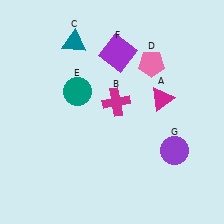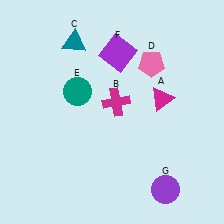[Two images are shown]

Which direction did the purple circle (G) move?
The purple circle (G) moved down.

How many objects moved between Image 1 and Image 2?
1 object moved between the two images.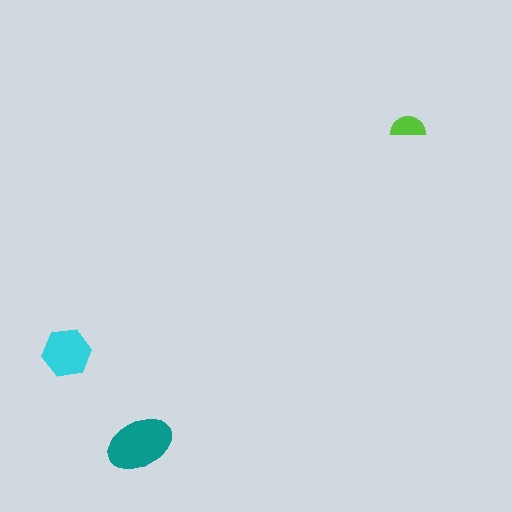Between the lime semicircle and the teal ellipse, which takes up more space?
The teal ellipse.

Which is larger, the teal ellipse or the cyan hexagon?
The teal ellipse.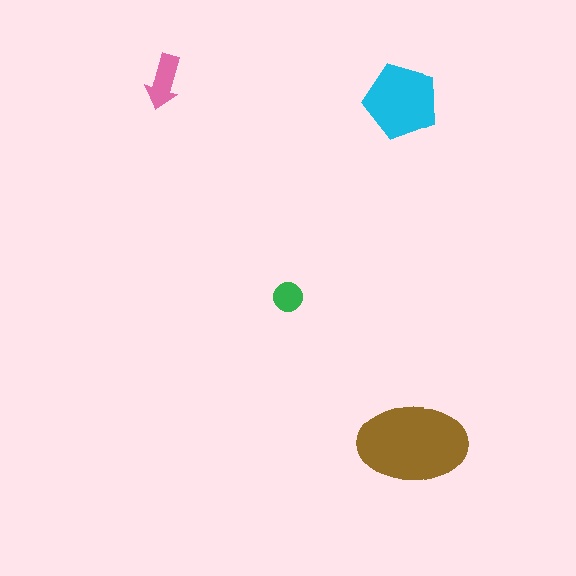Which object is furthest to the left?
The pink arrow is leftmost.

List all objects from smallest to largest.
The green circle, the pink arrow, the cyan pentagon, the brown ellipse.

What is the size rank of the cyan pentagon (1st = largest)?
2nd.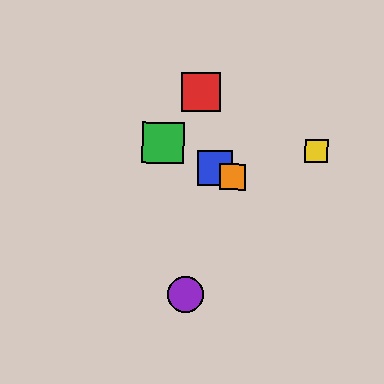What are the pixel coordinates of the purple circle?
The purple circle is at (186, 295).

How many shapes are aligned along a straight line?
3 shapes (the blue square, the green square, the orange square) are aligned along a straight line.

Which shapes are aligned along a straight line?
The blue square, the green square, the orange square are aligned along a straight line.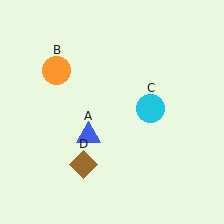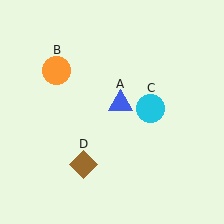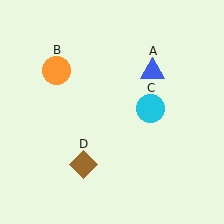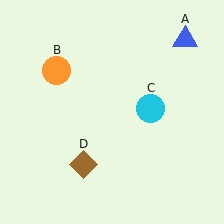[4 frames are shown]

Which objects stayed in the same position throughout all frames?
Orange circle (object B) and cyan circle (object C) and brown diamond (object D) remained stationary.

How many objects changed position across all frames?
1 object changed position: blue triangle (object A).